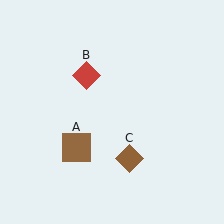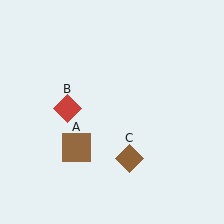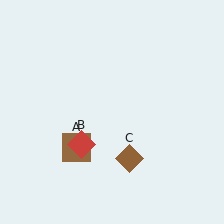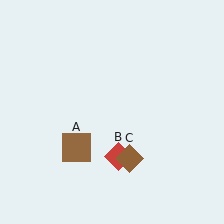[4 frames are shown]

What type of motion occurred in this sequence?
The red diamond (object B) rotated counterclockwise around the center of the scene.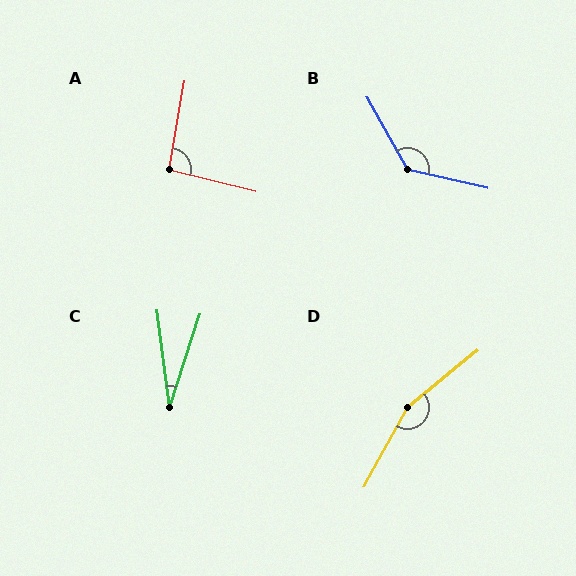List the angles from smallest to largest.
C (25°), A (94°), B (132°), D (157°).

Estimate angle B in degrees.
Approximately 132 degrees.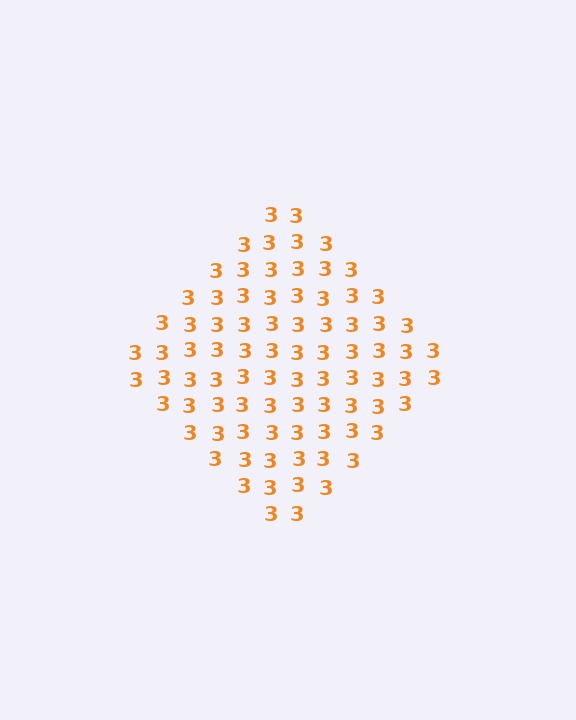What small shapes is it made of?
It is made of small digit 3's.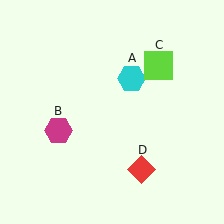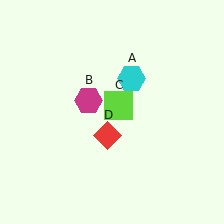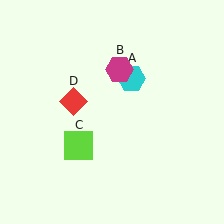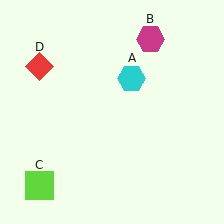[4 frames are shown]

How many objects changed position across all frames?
3 objects changed position: magenta hexagon (object B), lime square (object C), red diamond (object D).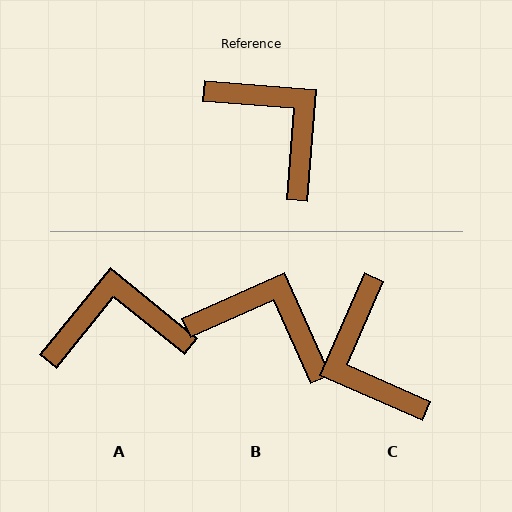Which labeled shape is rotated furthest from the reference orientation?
C, about 161 degrees away.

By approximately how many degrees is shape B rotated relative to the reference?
Approximately 29 degrees counter-clockwise.